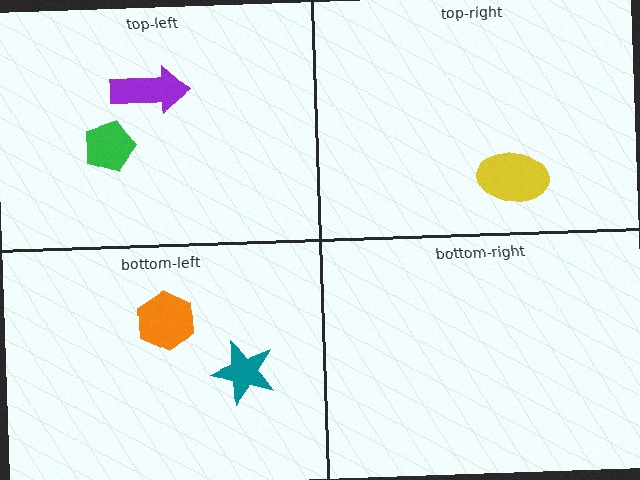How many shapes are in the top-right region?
1.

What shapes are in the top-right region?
The yellow ellipse.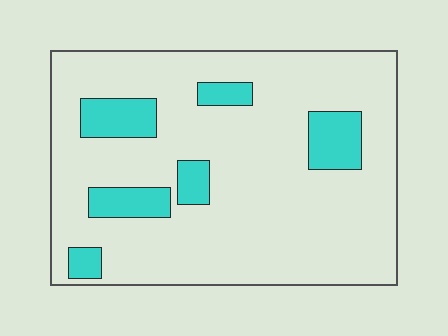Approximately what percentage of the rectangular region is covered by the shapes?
Approximately 15%.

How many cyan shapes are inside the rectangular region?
6.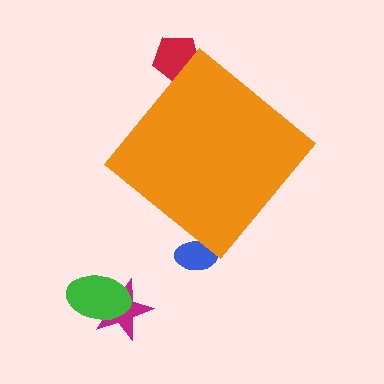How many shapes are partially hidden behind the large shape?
2 shapes are partially hidden.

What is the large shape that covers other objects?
An orange diamond.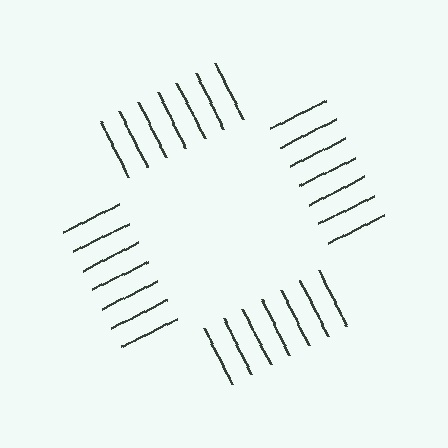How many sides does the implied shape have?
4 sides — the line-ends trace a square.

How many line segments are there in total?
28 — 7 along each of the 4 edges.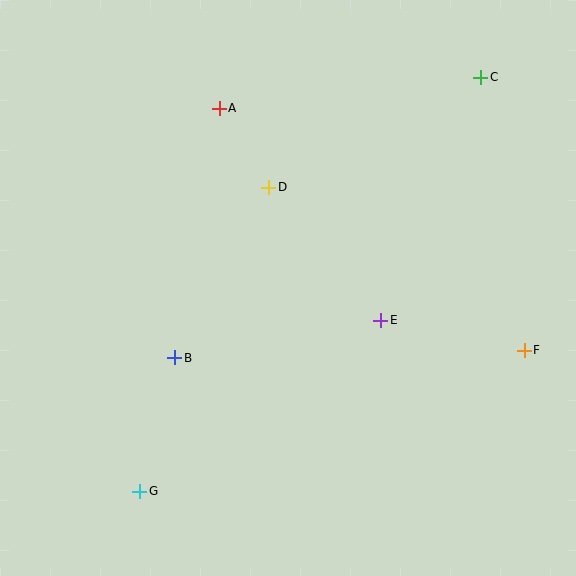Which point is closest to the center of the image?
Point E at (381, 320) is closest to the center.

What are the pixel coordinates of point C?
Point C is at (481, 77).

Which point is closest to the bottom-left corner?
Point G is closest to the bottom-left corner.